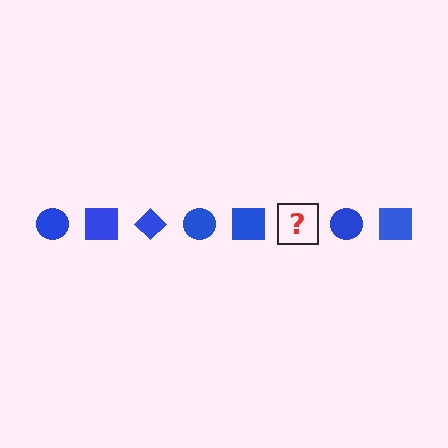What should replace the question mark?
The question mark should be replaced with a blue diamond.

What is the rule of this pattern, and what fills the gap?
The rule is that the pattern cycles through circle, square, diamond shapes in blue. The gap should be filled with a blue diamond.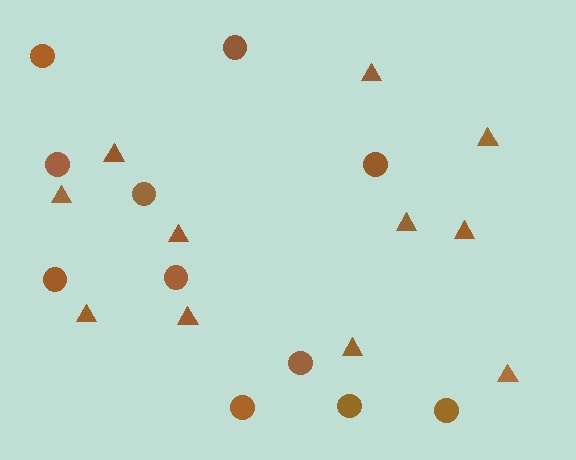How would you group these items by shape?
There are 2 groups: one group of triangles (11) and one group of circles (11).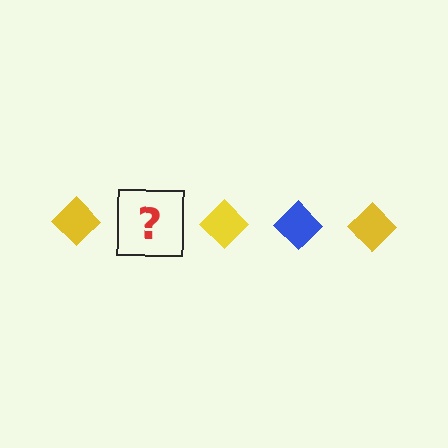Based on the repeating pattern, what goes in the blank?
The blank should be a blue diamond.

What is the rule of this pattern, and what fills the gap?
The rule is that the pattern cycles through yellow, blue diamonds. The gap should be filled with a blue diamond.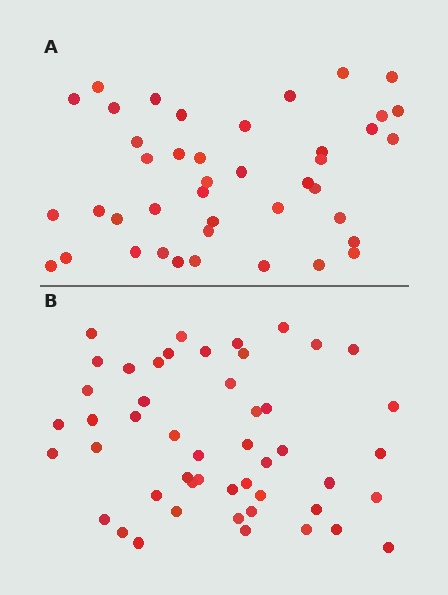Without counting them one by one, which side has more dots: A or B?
Region B (the bottom region) has more dots.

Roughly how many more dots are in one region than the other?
Region B has roughly 8 or so more dots than region A.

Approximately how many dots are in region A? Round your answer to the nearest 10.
About 40 dots. (The exact count is 42, which rounds to 40.)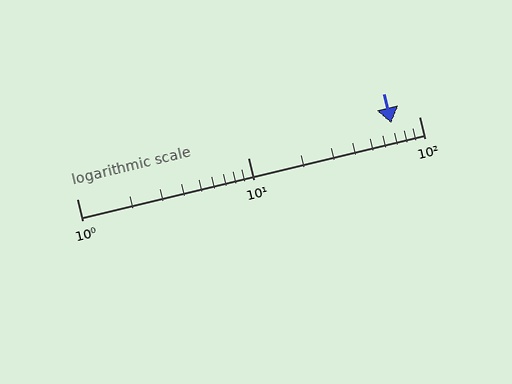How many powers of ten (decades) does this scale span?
The scale spans 2 decades, from 1 to 100.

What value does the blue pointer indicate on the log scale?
The pointer indicates approximately 69.